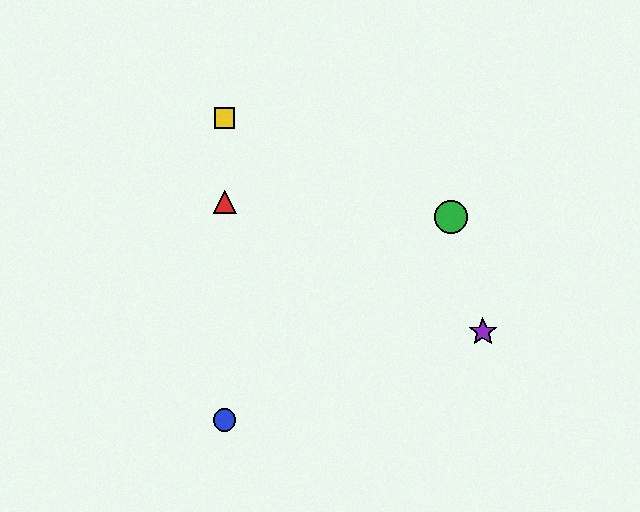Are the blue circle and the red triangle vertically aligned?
Yes, both are at x≈225.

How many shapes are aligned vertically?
3 shapes (the red triangle, the blue circle, the yellow square) are aligned vertically.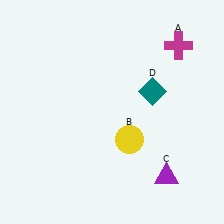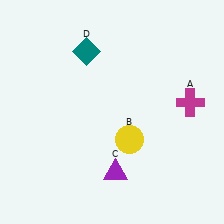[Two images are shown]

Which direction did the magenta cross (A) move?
The magenta cross (A) moved down.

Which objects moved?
The objects that moved are: the magenta cross (A), the purple triangle (C), the teal diamond (D).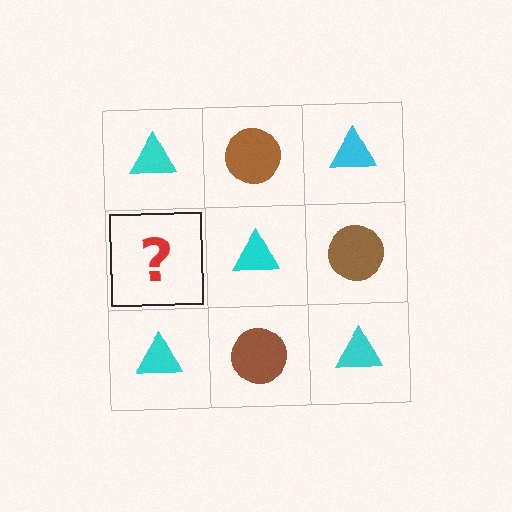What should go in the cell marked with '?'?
The missing cell should contain a brown circle.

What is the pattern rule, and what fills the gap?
The rule is that it alternates cyan triangle and brown circle in a checkerboard pattern. The gap should be filled with a brown circle.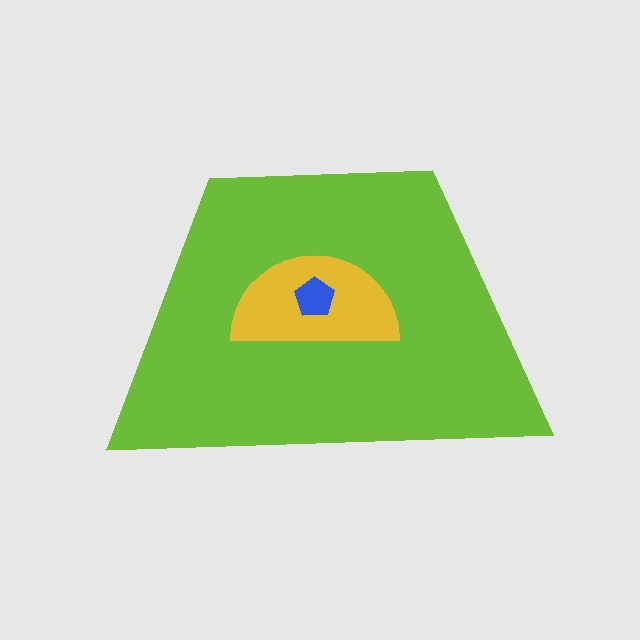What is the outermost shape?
The lime trapezoid.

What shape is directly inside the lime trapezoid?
The yellow semicircle.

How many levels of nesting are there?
3.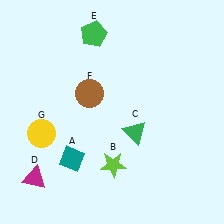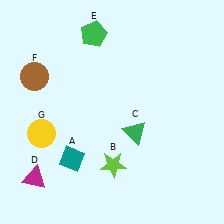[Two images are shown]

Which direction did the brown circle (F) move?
The brown circle (F) moved left.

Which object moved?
The brown circle (F) moved left.